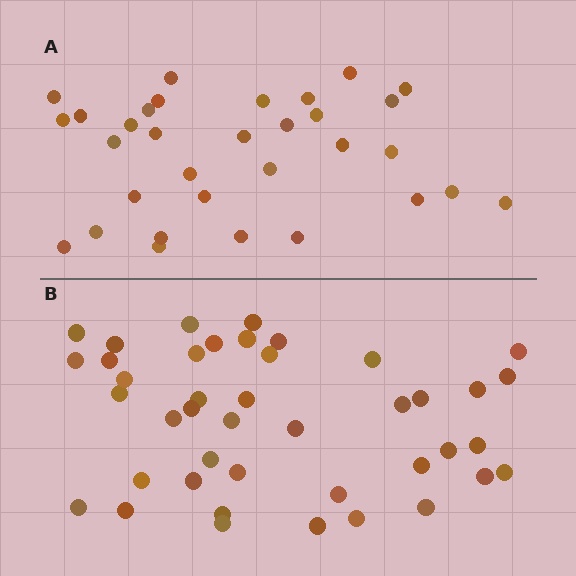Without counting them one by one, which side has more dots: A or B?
Region B (the bottom region) has more dots.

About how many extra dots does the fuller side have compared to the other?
Region B has roughly 10 or so more dots than region A.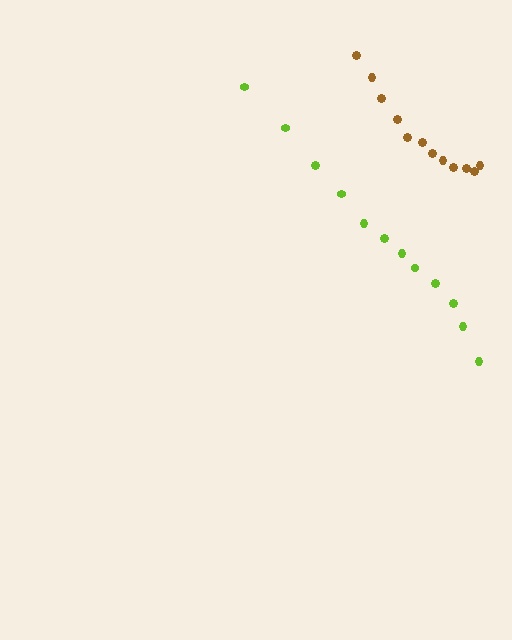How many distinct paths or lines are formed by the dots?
There are 2 distinct paths.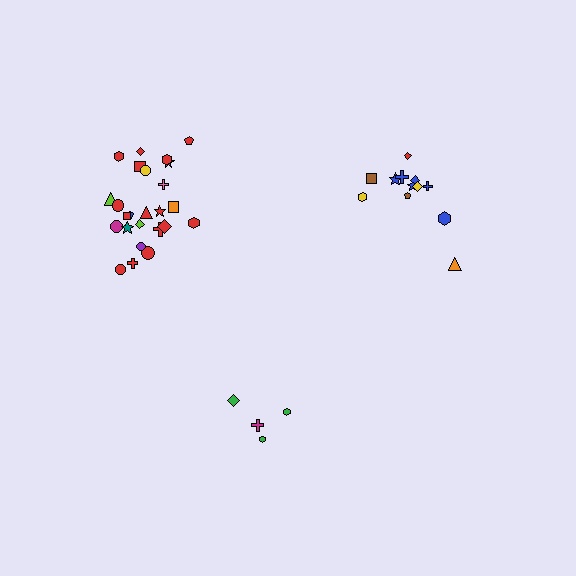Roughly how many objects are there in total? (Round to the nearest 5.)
Roughly 40 objects in total.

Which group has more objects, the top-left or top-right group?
The top-left group.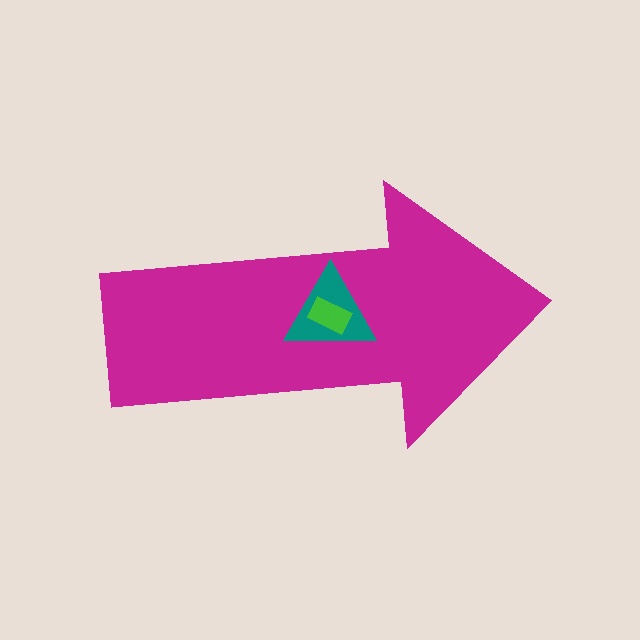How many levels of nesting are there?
3.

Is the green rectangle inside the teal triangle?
Yes.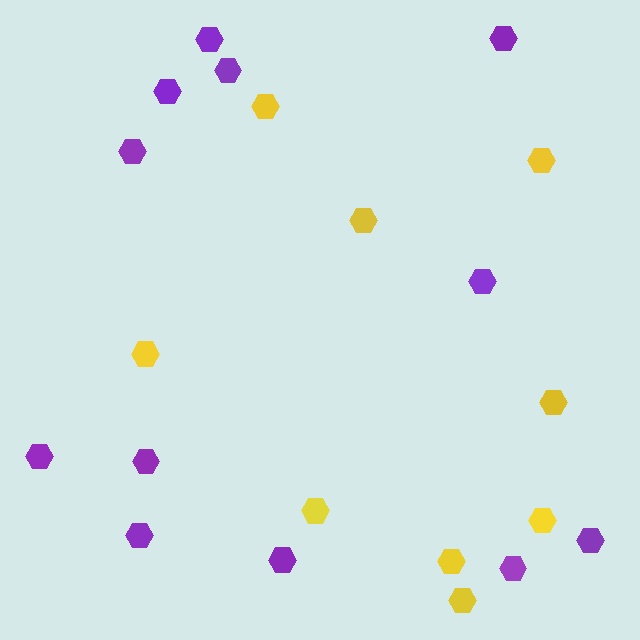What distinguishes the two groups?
There are 2 groups: one group of purple hexagons (12) and one group of yellow hexagons (9).